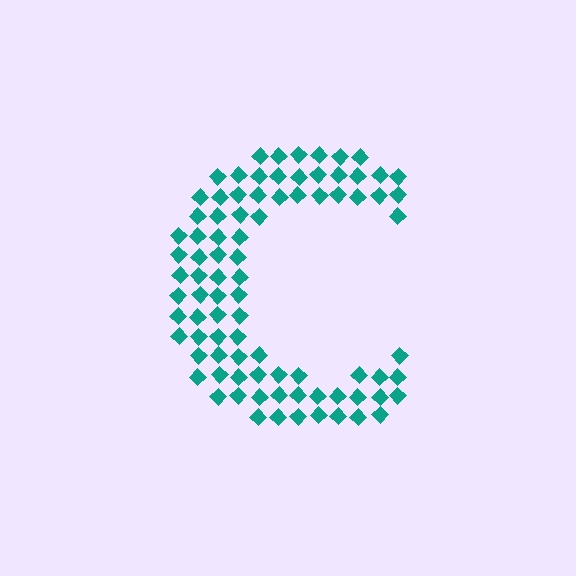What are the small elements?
The small elements are diamonds.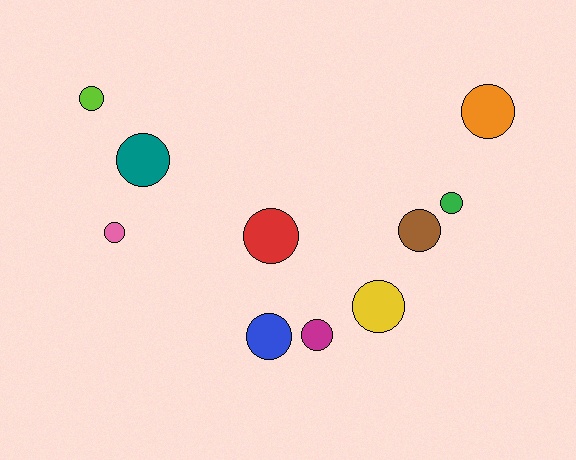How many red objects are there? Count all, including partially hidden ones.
There is 1 red object.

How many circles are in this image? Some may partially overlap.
There are 10 circles.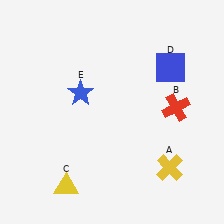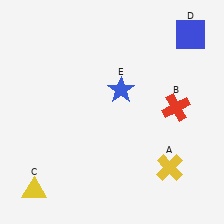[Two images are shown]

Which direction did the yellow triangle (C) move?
The yellow triangle (C) moved left.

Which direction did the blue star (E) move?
The blue star (E) moved right.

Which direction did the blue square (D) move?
The blue square (D) moved up.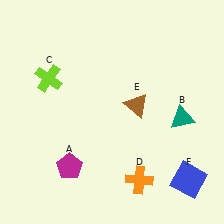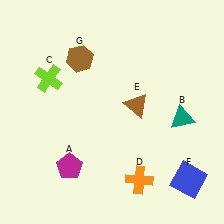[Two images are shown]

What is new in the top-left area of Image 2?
A brown hexagon (G) was added in the top-left area of Image 2.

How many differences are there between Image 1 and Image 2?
There is 1 difference between the two images.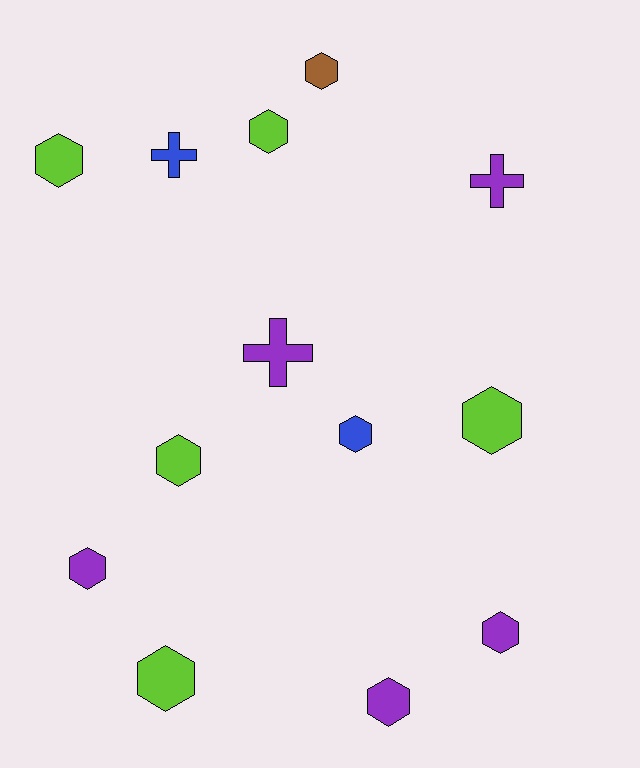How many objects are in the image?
There are 13 objects.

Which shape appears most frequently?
Hexagon, with 10 objects.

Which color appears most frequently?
Lime, with 5 objects.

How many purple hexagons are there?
There are 3 purple hexagons.